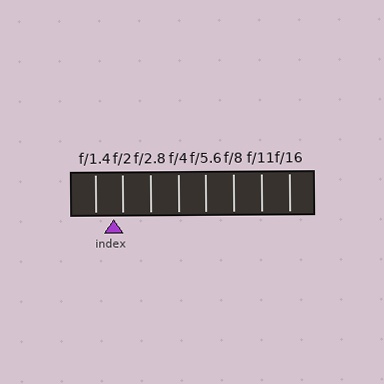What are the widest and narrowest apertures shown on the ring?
The widest aperture shown is f/1.4 and the narrowest is f/16.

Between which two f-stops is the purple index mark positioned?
The index mark is between f/1.4 and f/2.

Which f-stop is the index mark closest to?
The index mark is closest to f/2.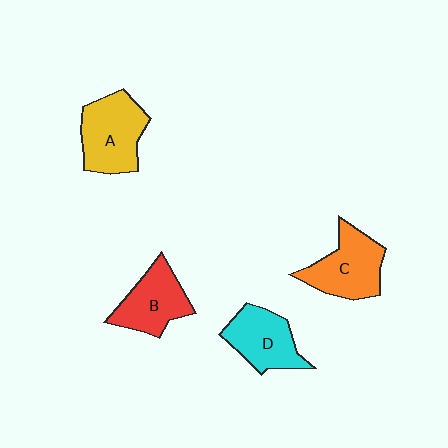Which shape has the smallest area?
Shape B (red).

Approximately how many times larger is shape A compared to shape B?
Approximately 1.2 times.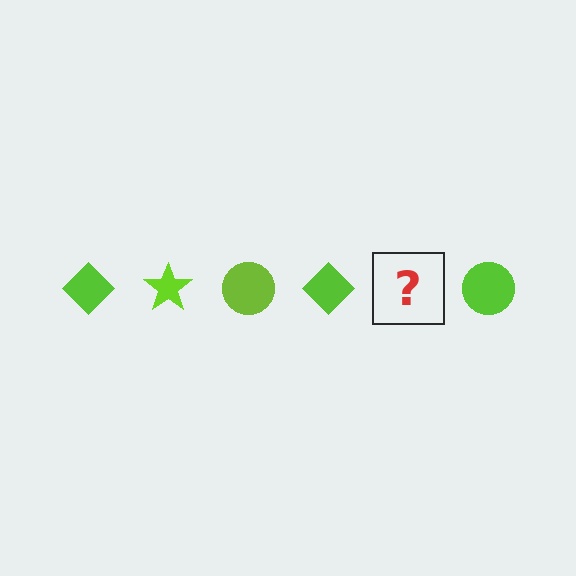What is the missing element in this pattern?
The missing element is a lime star.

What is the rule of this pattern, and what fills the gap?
The rule is that the pattern cycles through diamond, star, circle shapes in lime. The gap should be filled with a lime star.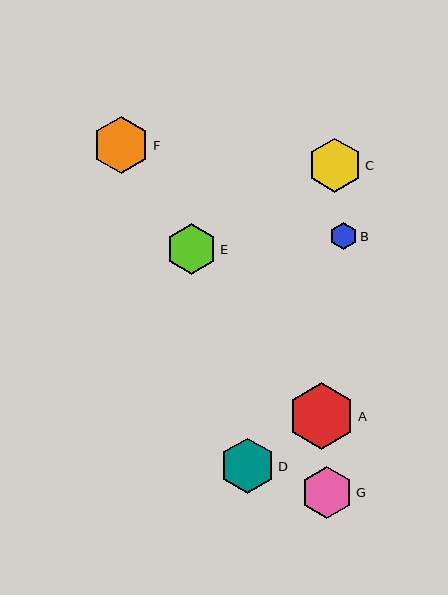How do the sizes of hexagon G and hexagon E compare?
Hexagon G and hexagon E are approximately the same size.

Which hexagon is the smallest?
Hexagon B is the smallest with a size of approximately 28 pixels.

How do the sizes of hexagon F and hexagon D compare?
Hexagon F and hexagon D are approximately the same size.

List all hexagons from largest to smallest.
From largest to smallest: A, F, D, C, G, E, B.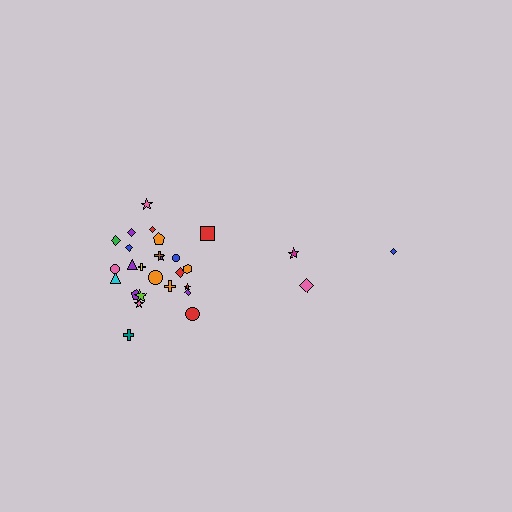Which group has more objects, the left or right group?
The left group.